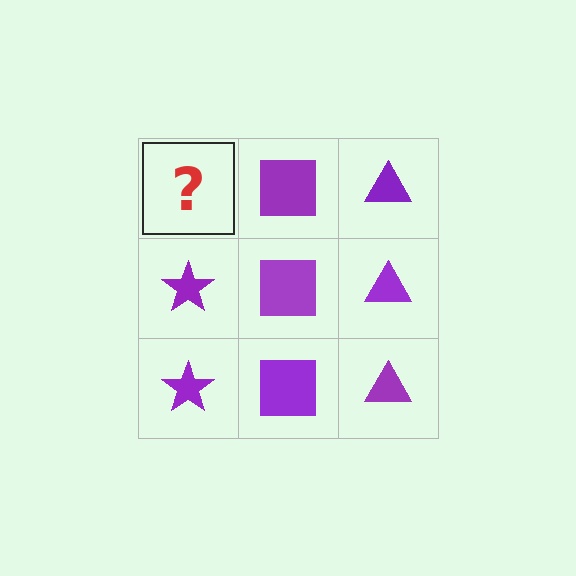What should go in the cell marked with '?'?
The missing cell should contain a purple star.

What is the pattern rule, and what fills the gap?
The rule is that each column has a consistent shape. The gap should be filled with a purple star.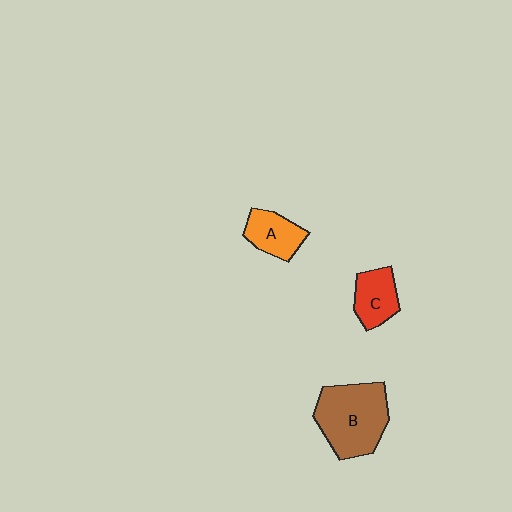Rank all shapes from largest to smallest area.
From largest to smallest: B (brown), C (red), A (orange).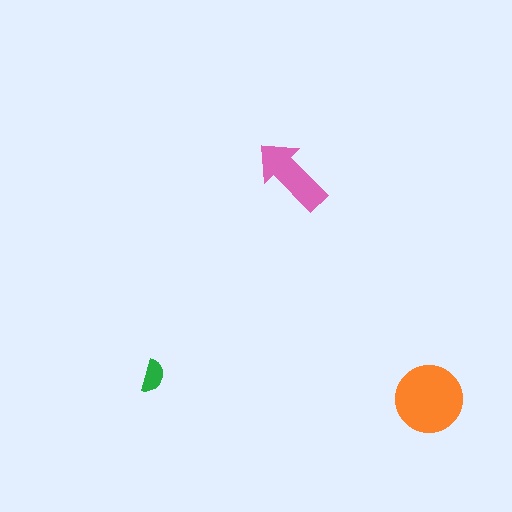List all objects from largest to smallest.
The orange circle, the pink arrow, the green semicircle.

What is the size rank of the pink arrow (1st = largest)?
2nd.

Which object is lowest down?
The orange circle is bottommost.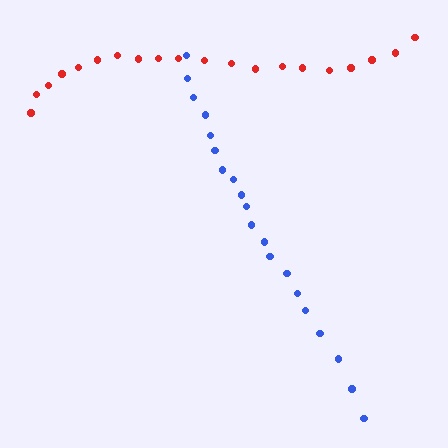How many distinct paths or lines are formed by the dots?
There are 2 distinct paths.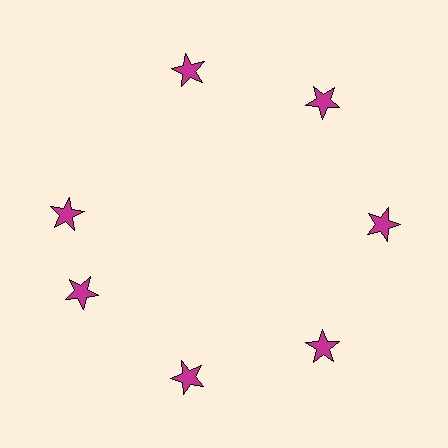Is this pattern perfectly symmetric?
No. The 7 magenta stars are arranged in a ring, but one element near the 10 o'clock position is rotated out of alignment along the ring, breaking the 7-fold rotational symmetry.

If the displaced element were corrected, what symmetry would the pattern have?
It would have 7-fold rotational symmetry — the pattern would map onto itself every 51 degrees.